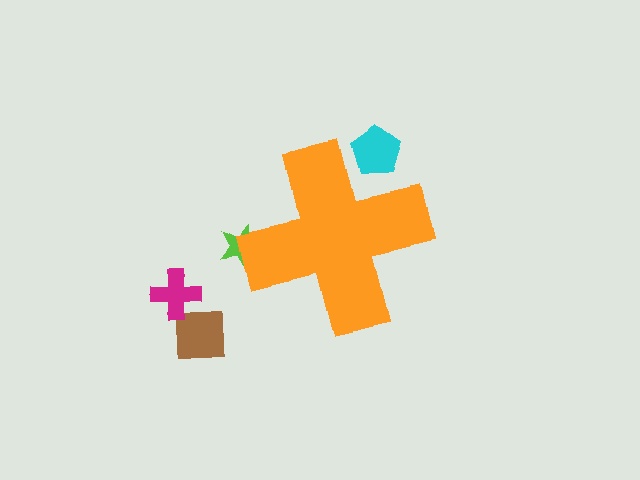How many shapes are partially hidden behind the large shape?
2 shapes are partially hidden.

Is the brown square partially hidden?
No, the brown square is fully visible.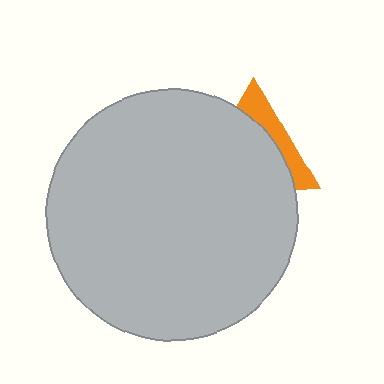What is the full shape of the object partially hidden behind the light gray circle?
The partially hidden object is an orange triangle.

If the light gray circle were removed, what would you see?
You would see the complete orange triangle.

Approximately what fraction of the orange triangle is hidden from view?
Roughly 70% of the orange triangle is hidden behind the light gray circle.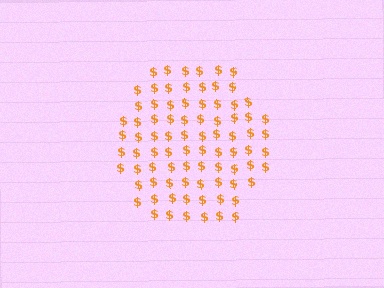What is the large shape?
The large shape is a hexagon.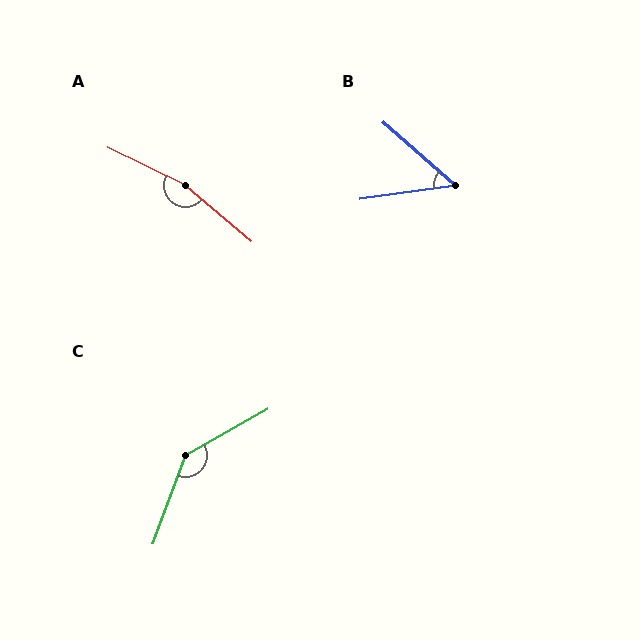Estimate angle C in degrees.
Approximately 140 degrees.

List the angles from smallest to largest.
B (49°), C (140°), A (165°).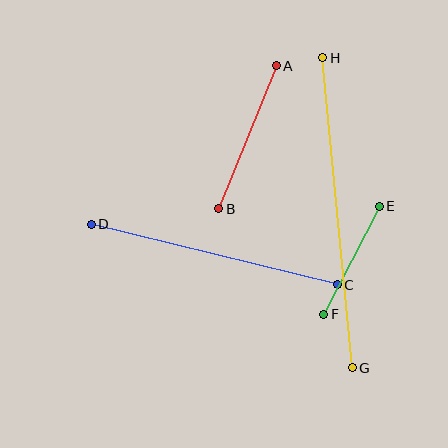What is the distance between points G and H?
The distance is approximately 311 pixels.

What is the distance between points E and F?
The distance is approximately 121 pixels.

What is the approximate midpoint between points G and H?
The midpoint is at approximately (338, 213) pixels.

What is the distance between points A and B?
The distance is approximately 154 pixels.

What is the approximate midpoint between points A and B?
The midpoint is at approximately (247, 137) pixels.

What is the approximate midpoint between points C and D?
The midpoint is at approximately (214, 254) pixels.